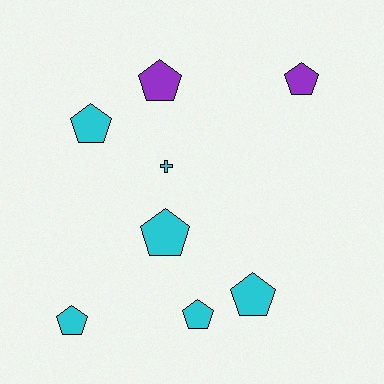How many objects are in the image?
There are 8 objects.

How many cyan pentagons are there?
There are 5 cyan pentagons.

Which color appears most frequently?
Cyan, with 6 objects.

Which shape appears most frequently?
Pentagon, with 7 objects.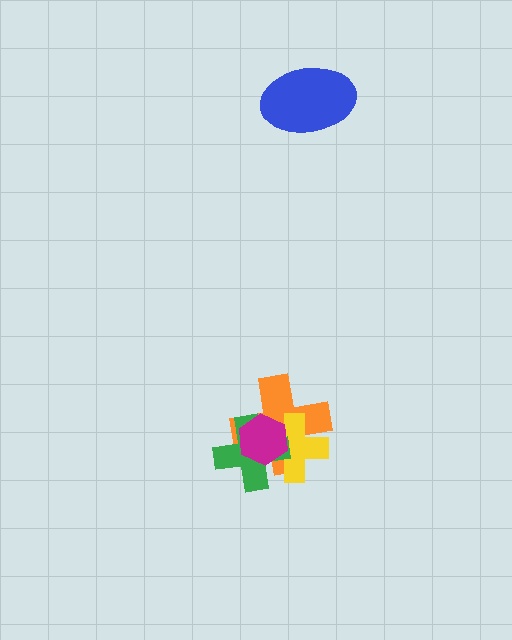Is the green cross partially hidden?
Yes, it is partially covered by another shape.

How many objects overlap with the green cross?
3 objects overlap with the green cross.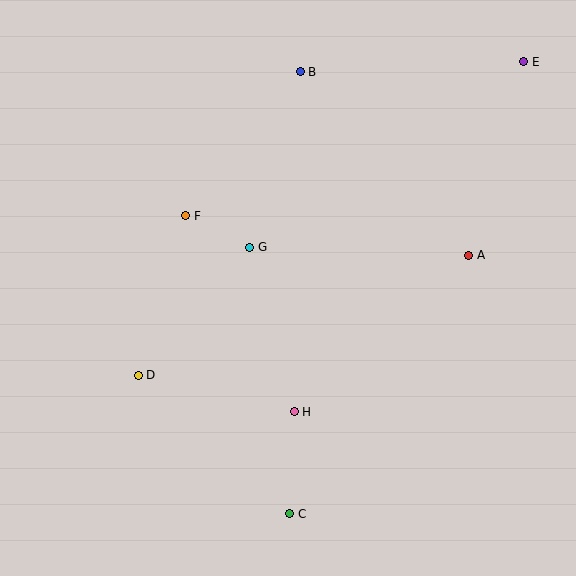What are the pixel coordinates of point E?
Point E is at (524, 62).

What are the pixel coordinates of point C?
Point C is at (290, 514).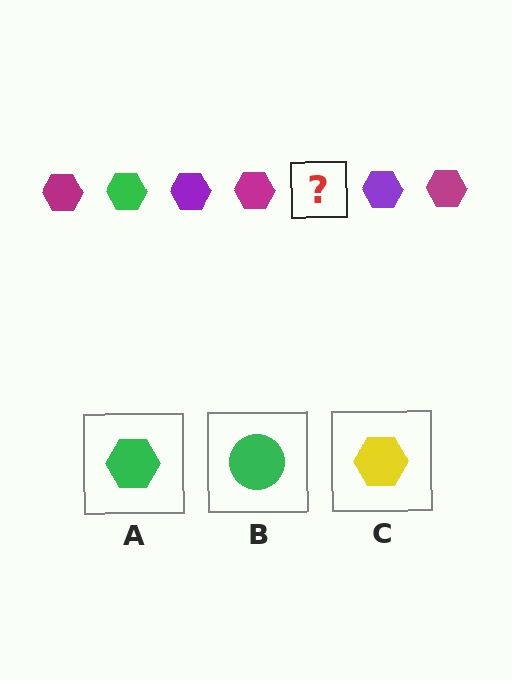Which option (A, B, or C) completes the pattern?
A.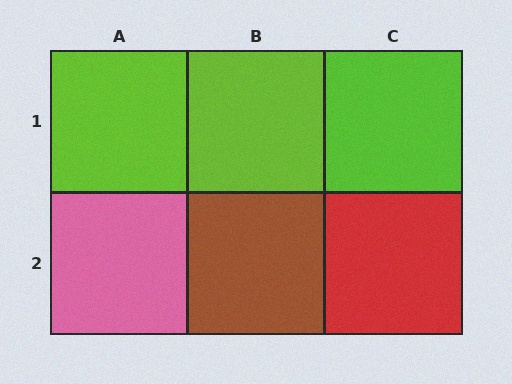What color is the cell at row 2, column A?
Pink.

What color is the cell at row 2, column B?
Brown.